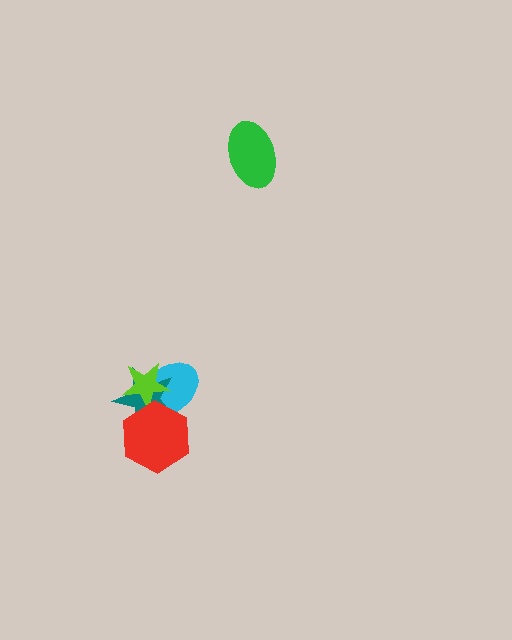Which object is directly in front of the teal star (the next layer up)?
The lime star is directly in front of the teal star.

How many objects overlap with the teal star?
3 objects overlap with the teal star.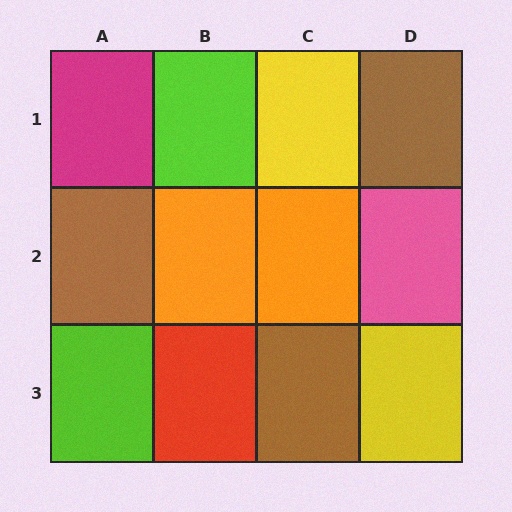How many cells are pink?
1 cell is pink.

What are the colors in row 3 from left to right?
Lime, red, brown, yellow.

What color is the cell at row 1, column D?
Brown.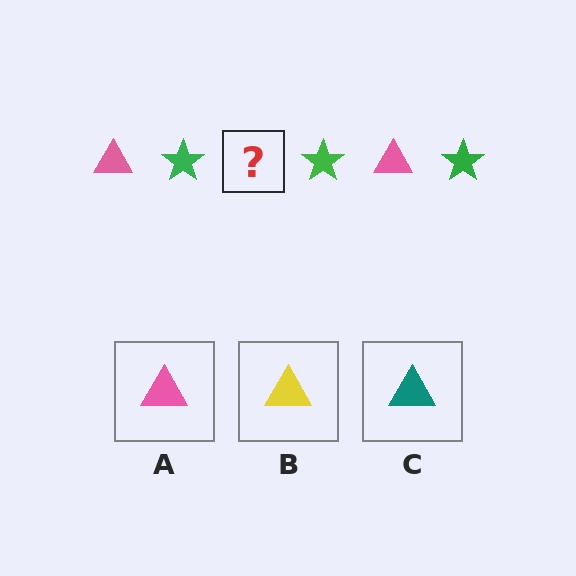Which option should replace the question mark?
Option A.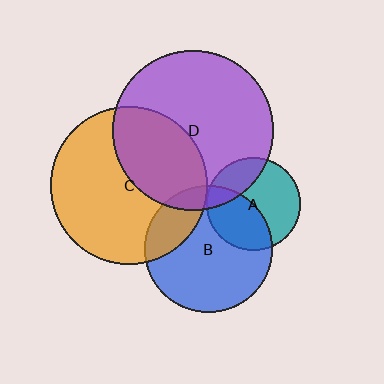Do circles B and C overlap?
Yes.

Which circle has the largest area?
Circle D (purple).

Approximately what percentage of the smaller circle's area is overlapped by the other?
Approximately 20%.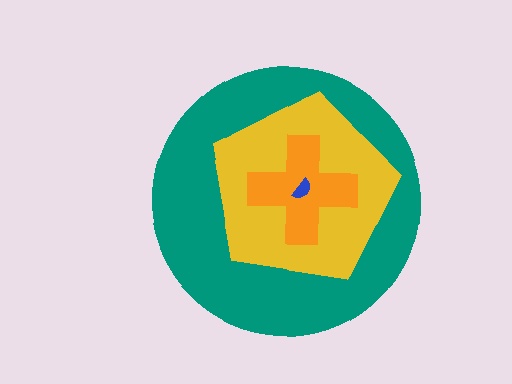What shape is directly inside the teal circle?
The yellow pentagon.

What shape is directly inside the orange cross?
The blue semicircle.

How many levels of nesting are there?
4.